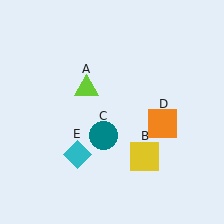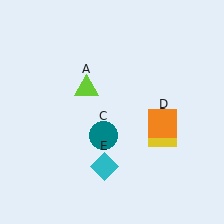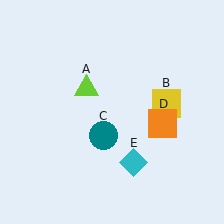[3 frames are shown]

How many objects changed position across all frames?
2 objects changed position: yellow square (object B), cyan diamond (object E).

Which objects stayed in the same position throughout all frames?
Lime triangle (object A) and teal circle (object C) and orange square (object D) remained stationary.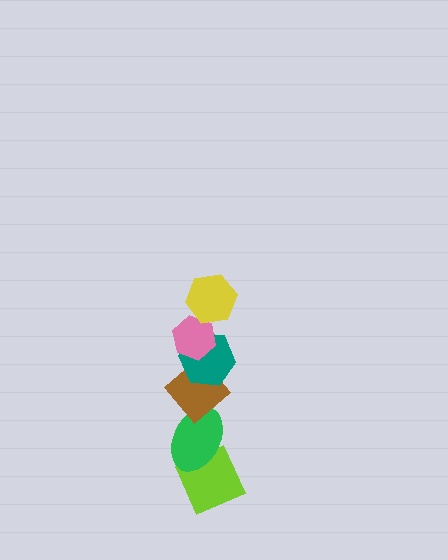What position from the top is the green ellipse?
The green ellipse is 5th from the top.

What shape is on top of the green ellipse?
The brown diamond is on top of the green ellipse.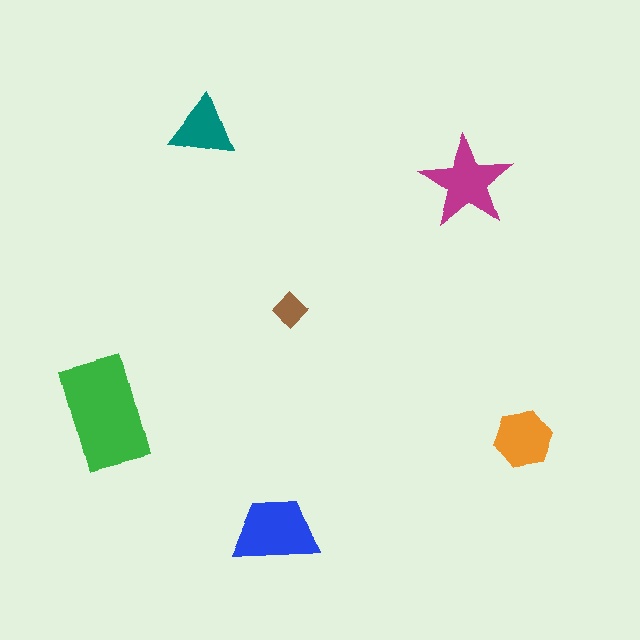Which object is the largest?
The green rectangle.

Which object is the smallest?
The brown diamond.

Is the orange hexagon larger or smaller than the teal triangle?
Larger.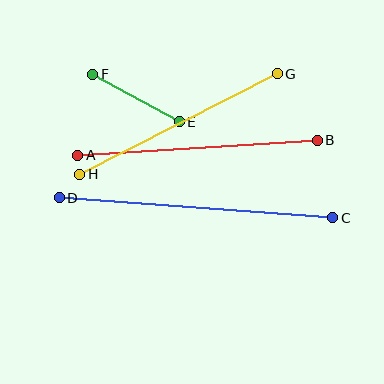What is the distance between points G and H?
The distance is approximately 222 pixels.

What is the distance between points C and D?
The distance is approximately 274 pixels.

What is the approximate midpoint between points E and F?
The midpoint is at approximately (136, 98) pixels.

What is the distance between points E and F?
The distance is approximately 99 pixels.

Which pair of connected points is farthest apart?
Points C and D are farthest apart.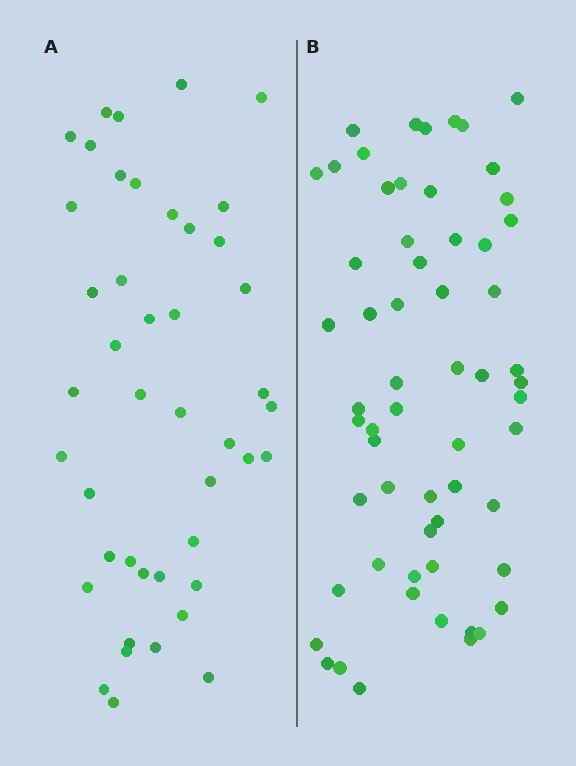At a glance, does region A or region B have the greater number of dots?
Region B (the right region) has more dots.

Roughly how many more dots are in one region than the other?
Region B has approximately 15 more dots than region A.